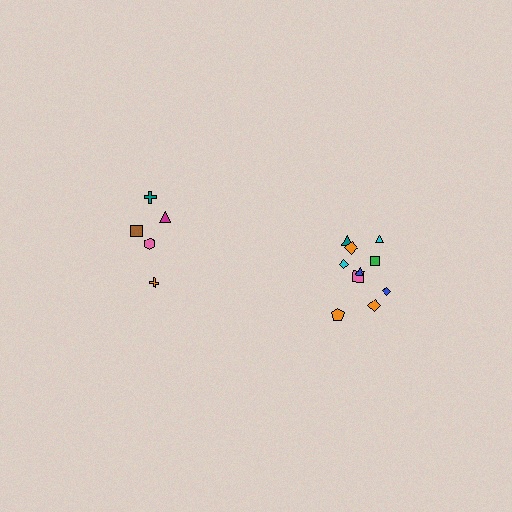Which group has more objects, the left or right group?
The right group.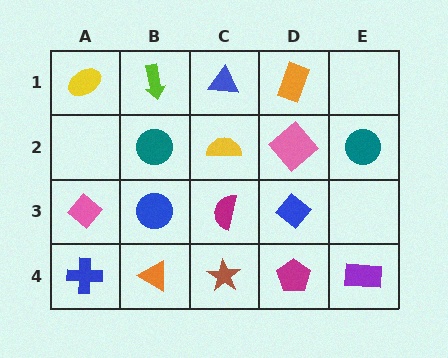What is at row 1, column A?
A yellow ellipse.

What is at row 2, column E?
A teal circle.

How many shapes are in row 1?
4 shapes.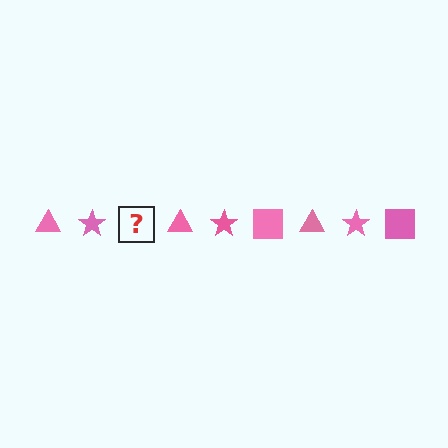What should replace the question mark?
The question mark should be replaced with a pink square.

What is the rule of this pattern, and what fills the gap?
The rule is that the pattern cycles through triangle, star, square shapes in pink. The gap should be filled with a pink square.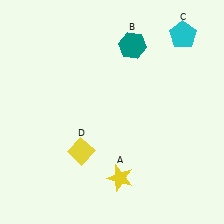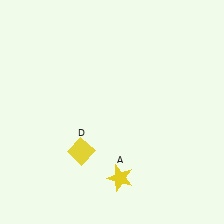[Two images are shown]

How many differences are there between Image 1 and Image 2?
There are 2 differences between the two images.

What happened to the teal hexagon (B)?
The teal hexagon (B) was removed in Image 2. It was in the top-right area of Image 1.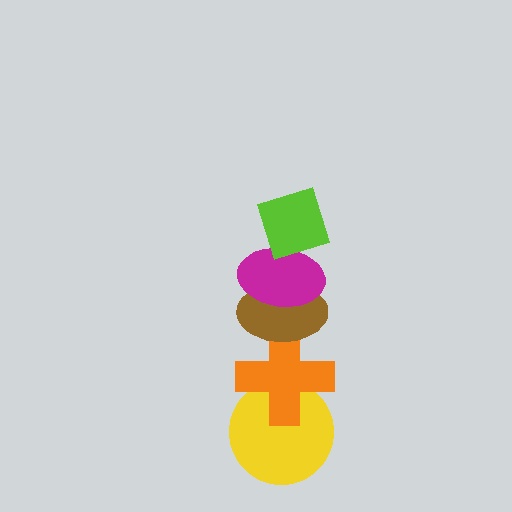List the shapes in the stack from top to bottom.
From top to bottom: the lime diamond, the magenta ellipse, the brown ellipse, the orange cross, the yellow circle.